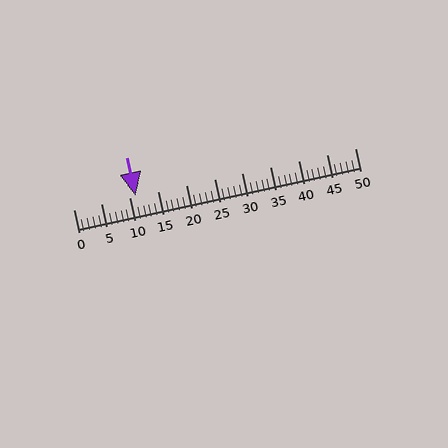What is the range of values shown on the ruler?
The ruler shows values from 0 to 50.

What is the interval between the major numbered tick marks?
The major tick marks are spaced 5 units apart.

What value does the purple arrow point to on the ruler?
The purple arrow points to approximately 11.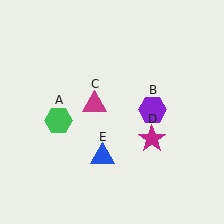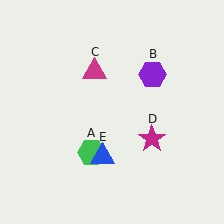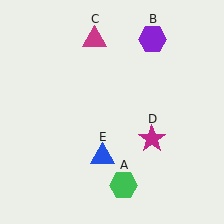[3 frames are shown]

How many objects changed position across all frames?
3 objects changed position: green hexagon (object A), purple hexagon (object B), magenta triangle (object C).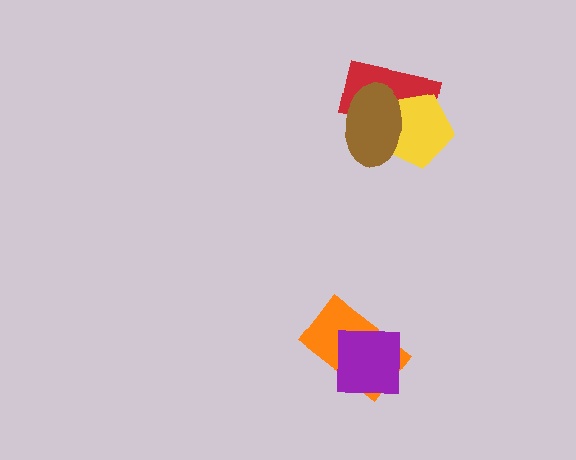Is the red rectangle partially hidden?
Yes, it is partially covered by another shape.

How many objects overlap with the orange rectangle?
1 object overlaps with the orange rectangle.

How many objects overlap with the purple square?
1 object overlaps with the purple square.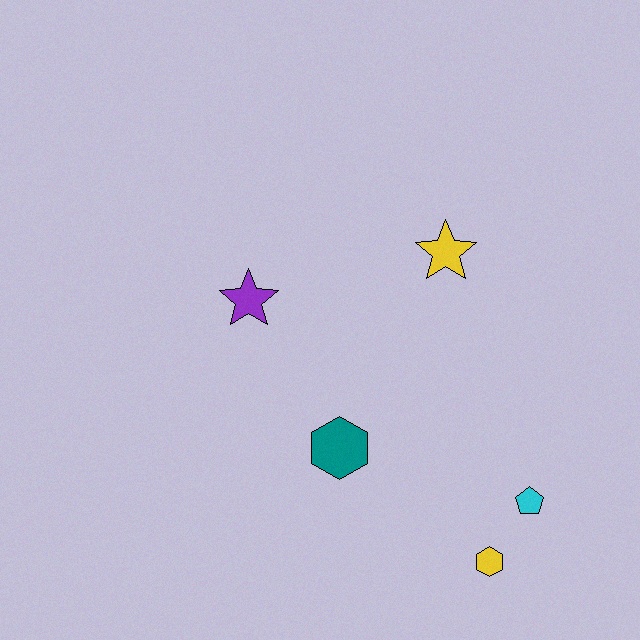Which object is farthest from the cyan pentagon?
The purple star is farthest from the cyan pentagon.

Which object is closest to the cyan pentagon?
The yellow hexagon is closest to the cyan pentagon.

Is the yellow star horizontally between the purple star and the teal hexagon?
No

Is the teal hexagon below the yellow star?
Yes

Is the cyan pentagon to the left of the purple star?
No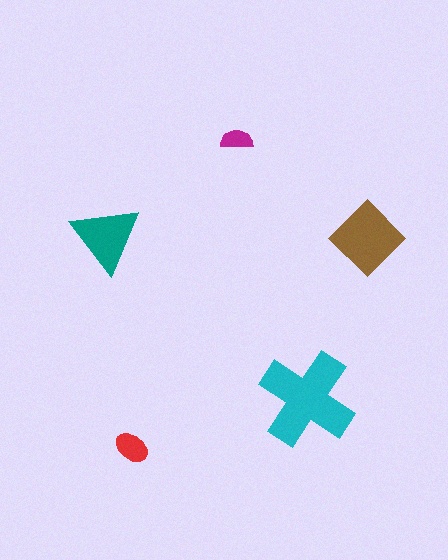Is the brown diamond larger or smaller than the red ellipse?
Larger.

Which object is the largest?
The cyan cross.